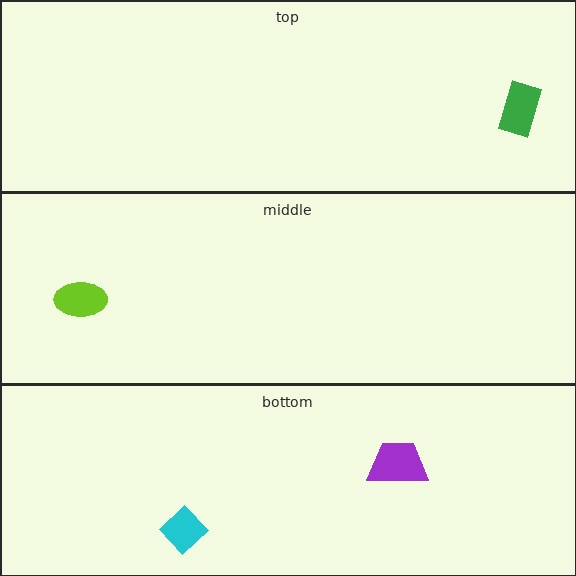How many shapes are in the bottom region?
2.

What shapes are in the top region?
The green rectangle.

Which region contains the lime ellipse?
The middle region.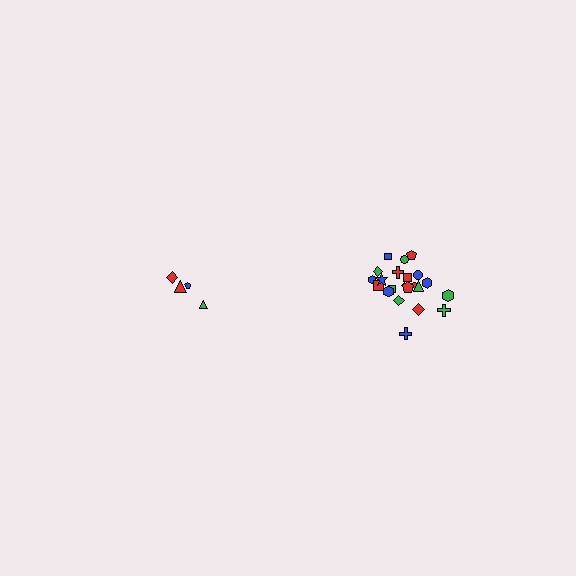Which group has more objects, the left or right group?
The right group.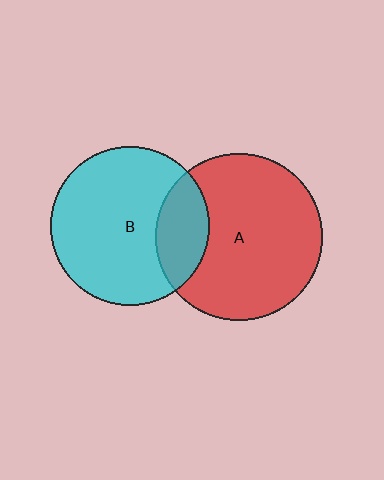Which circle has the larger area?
Circle A (red).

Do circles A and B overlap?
Yes.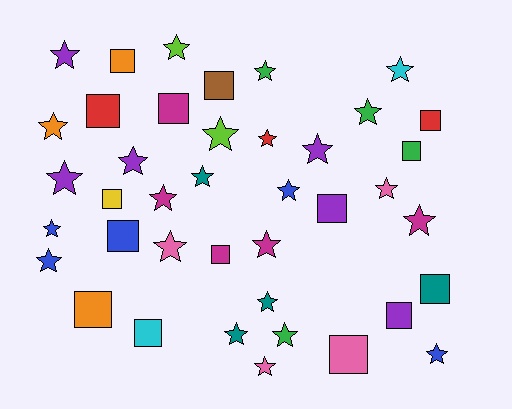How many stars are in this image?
There are 25 stars.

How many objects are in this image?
There are 40 objects.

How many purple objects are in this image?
There are 6 purple objects.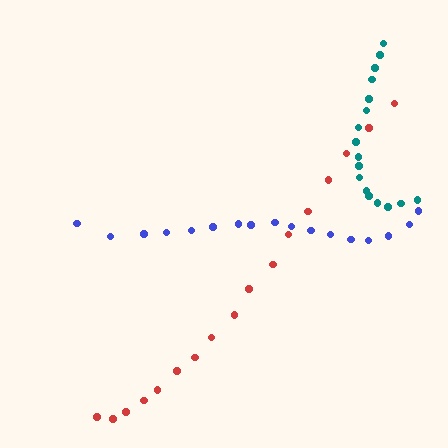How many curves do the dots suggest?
There are 3 distinct paths.